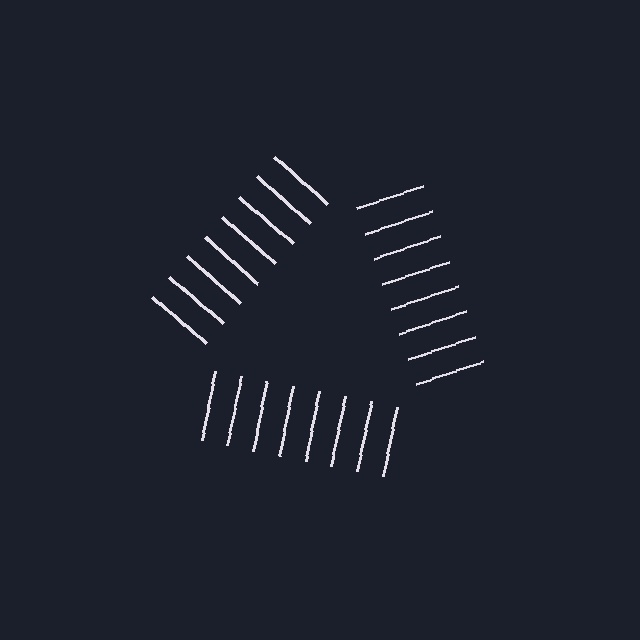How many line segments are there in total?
24 — 8 along each of the 3 edges.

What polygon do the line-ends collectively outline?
An illusory triangle — the line segments terminate on its edges but no continuous stroke is drawn.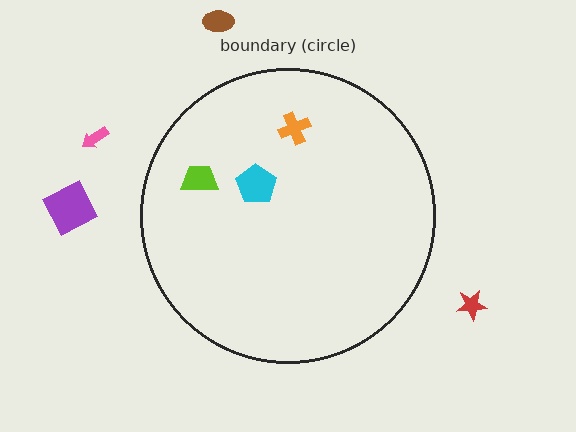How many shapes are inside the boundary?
3 inside, 4 outside.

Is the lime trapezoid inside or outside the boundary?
Inside.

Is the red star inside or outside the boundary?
Outside.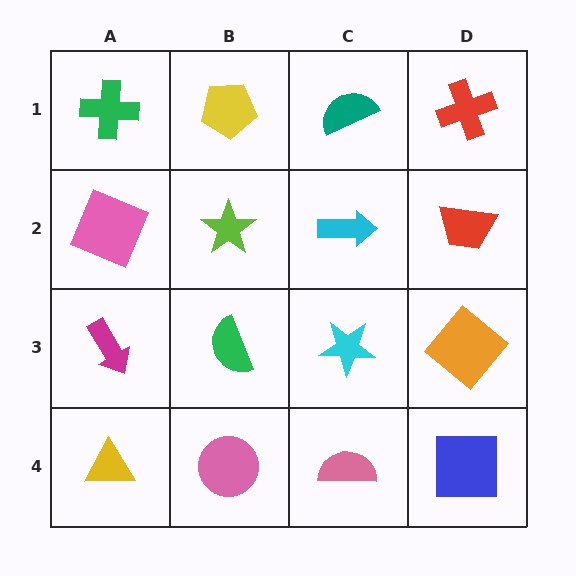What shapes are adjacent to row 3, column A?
A pink square (row 2, column A), a yellow triangle (row 4, column A), a green semicircle (row 3, column B).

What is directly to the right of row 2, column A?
A lime star.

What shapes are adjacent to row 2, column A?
A green cross (row 1, column A), a magenta arrow (row 3, column A), a lime star (row 2, column B).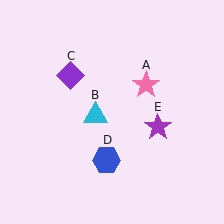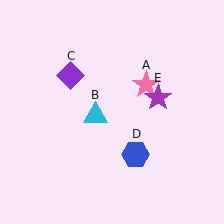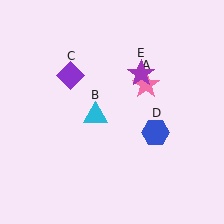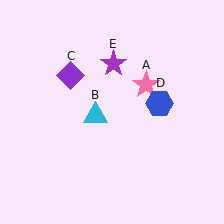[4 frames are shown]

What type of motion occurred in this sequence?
The blue hexagon (object D), purple star (object E) rotated counterclockwise around the center of the scene.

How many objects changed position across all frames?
2 objects changed position: blue hexagon (object D), purple star (object E).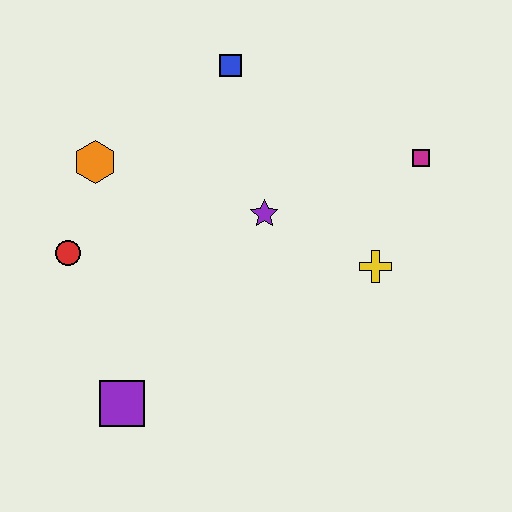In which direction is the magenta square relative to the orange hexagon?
The magenta square is to the right of the orange hexagon.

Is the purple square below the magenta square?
Yes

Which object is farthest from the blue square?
The purple square is farthest from the blue square.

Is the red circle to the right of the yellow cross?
No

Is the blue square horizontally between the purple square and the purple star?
Yes